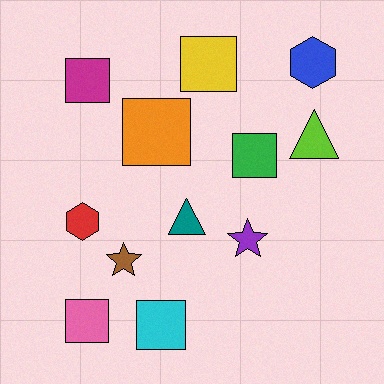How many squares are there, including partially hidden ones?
There are 6 squares.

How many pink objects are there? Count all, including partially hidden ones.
There is 1 pink object.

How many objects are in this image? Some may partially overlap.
There are 12 objects.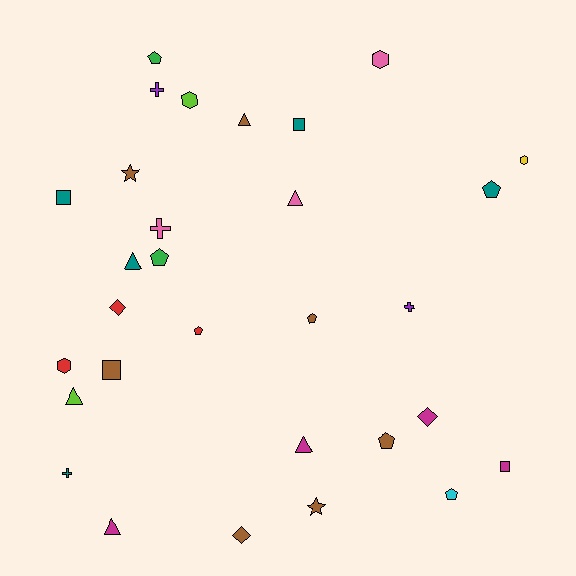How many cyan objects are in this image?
There is 1 cyan object.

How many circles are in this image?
There are no circles.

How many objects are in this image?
There are 30 objects.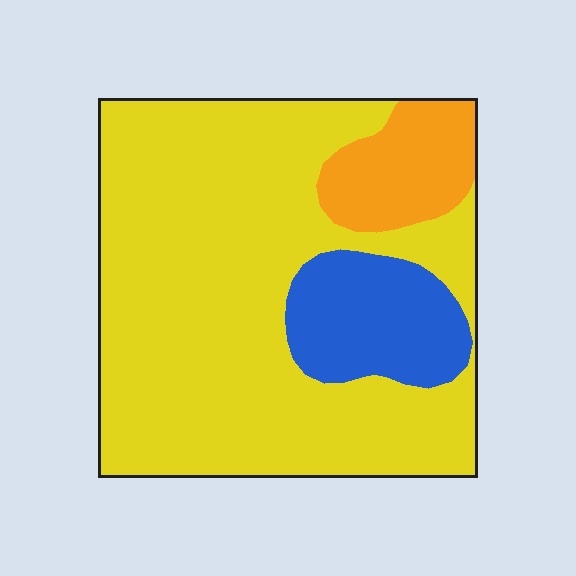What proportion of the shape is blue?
Blue takes up about one eighth (1/8) of the shape.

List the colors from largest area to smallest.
From largest to smallest: yellow, blue, orange.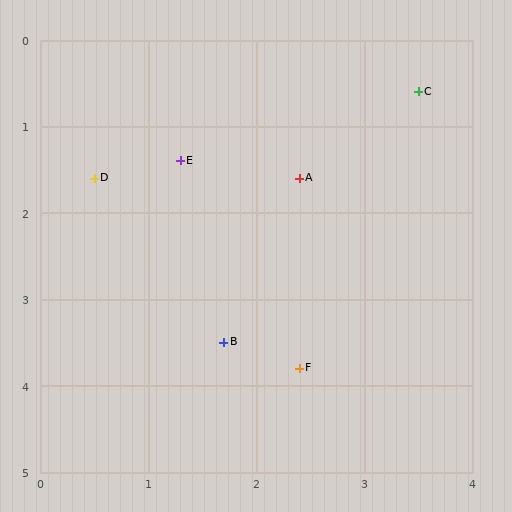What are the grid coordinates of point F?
Point F is at approximately (2.4, 3.8).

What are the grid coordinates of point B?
Point B is at approximately (1.7, 3.5).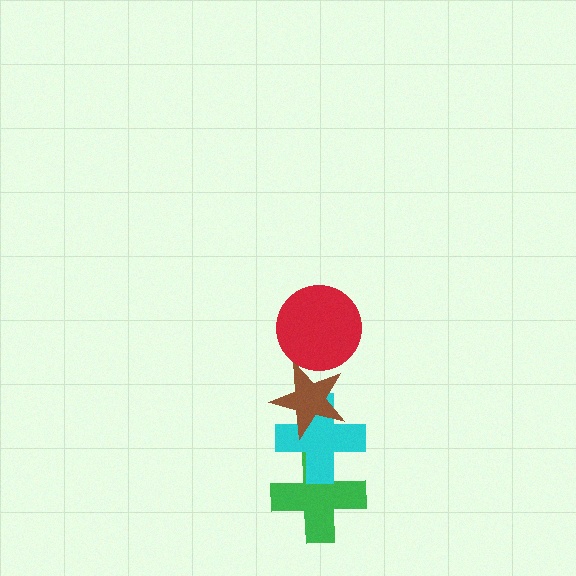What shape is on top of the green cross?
The cyan cross is on top of the green cross.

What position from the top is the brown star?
The brown star is 2nd from the top.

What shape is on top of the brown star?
The red circle is on top of the brown star.